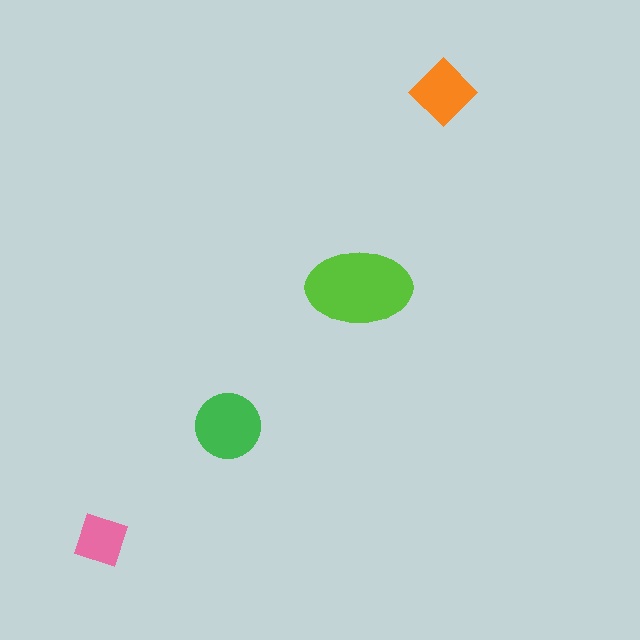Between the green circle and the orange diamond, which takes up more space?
The green circle.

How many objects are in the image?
There are 4 objects in the image.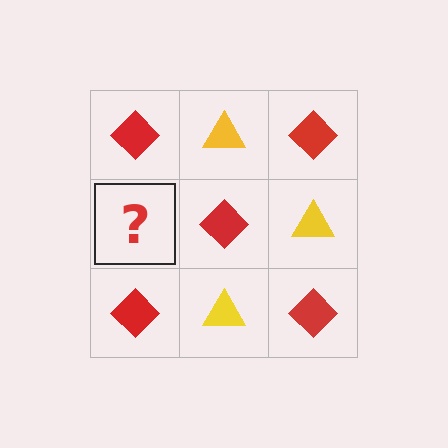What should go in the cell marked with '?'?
The missing cell should contain a yellow triangle.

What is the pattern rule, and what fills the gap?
The rule is that it alternates red diamond and yellow triangle in a checkerboard pattern. The gap should be filled with a yellow triangle.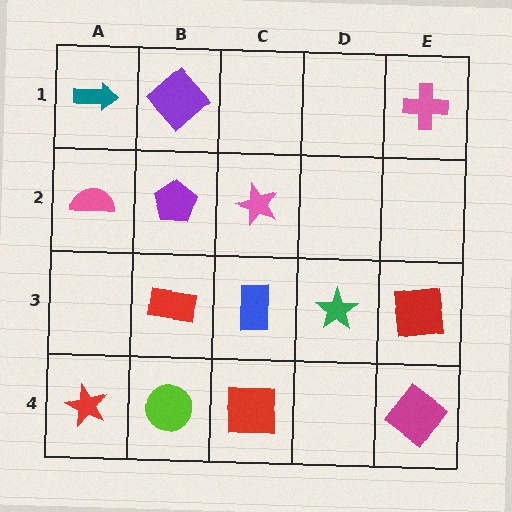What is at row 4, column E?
A magenta diamond.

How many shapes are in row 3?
4 shapes.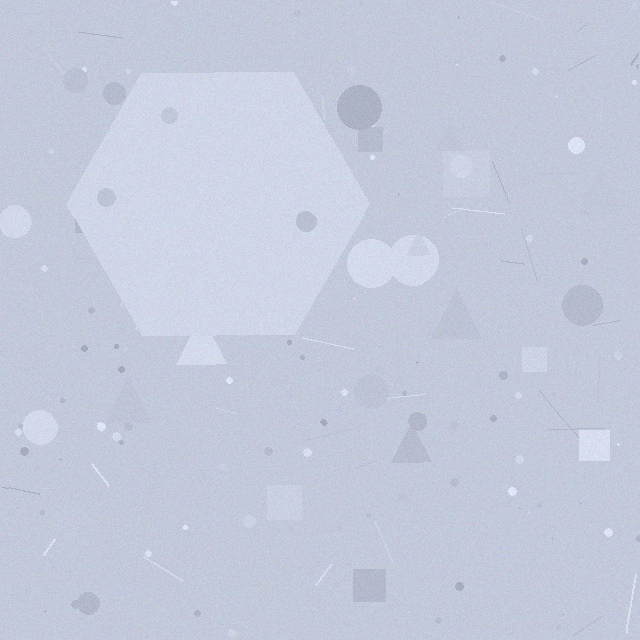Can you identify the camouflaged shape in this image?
The camouflaged shape is a hexagon.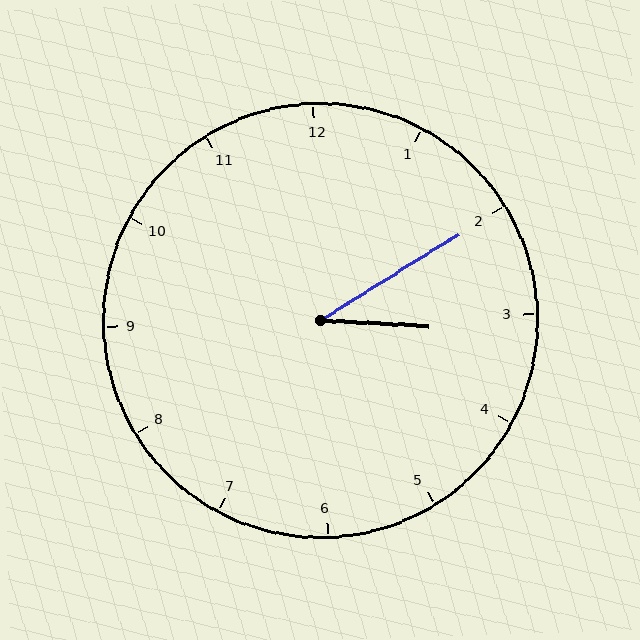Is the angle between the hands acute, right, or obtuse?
It is acute.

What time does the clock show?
3:10.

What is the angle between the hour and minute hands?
Approximately 35 degrees.